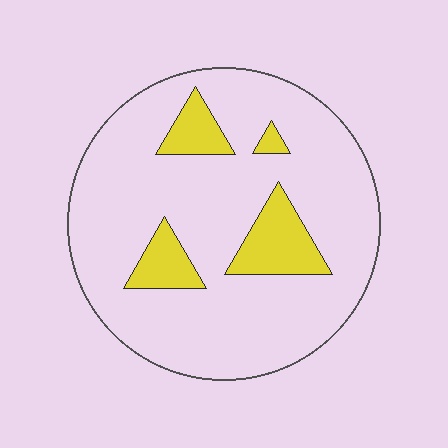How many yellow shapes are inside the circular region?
4.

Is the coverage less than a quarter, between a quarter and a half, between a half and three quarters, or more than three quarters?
Less than a quarter.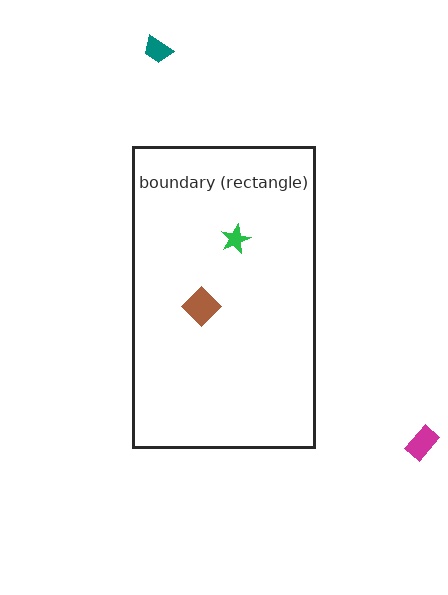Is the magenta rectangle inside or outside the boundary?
Outside.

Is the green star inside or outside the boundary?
Inside.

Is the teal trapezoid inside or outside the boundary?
Outside.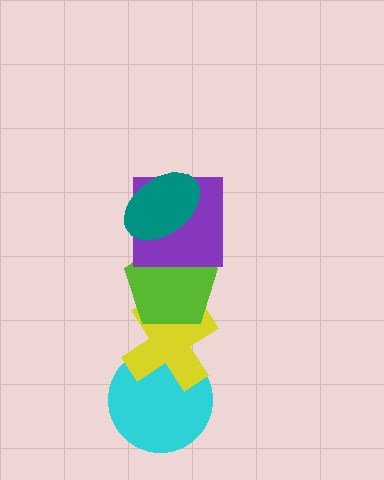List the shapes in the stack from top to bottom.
From top to bottom: the teal ellipse, the purple square, the lime pentagon, the yellow cross, the cyan circle.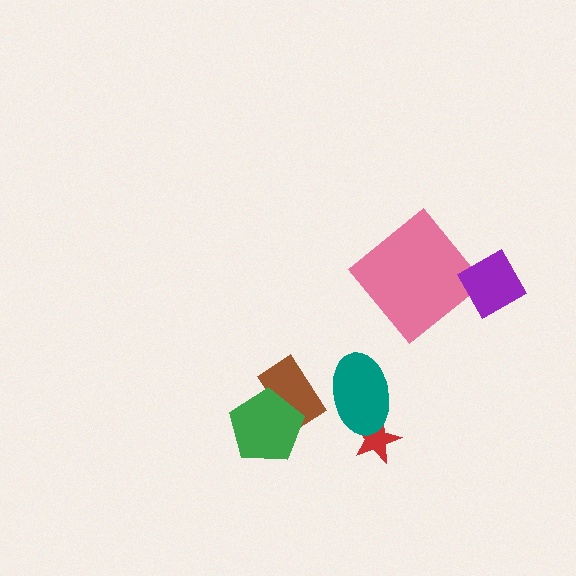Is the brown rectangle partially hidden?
Yes, it is partially covered by another shape.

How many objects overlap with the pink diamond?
0 objects overlap with the pink diamond.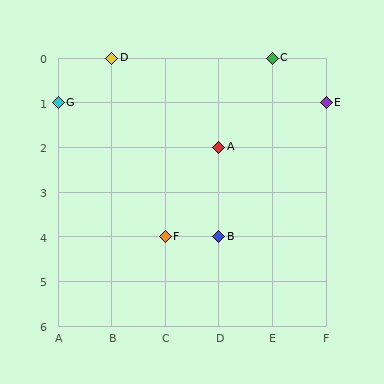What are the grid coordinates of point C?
Point C is at grid coordinates (E, 0).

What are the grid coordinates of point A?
Point A is at grid coordinates (D, 2).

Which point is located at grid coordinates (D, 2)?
Point A is at (D, 2).